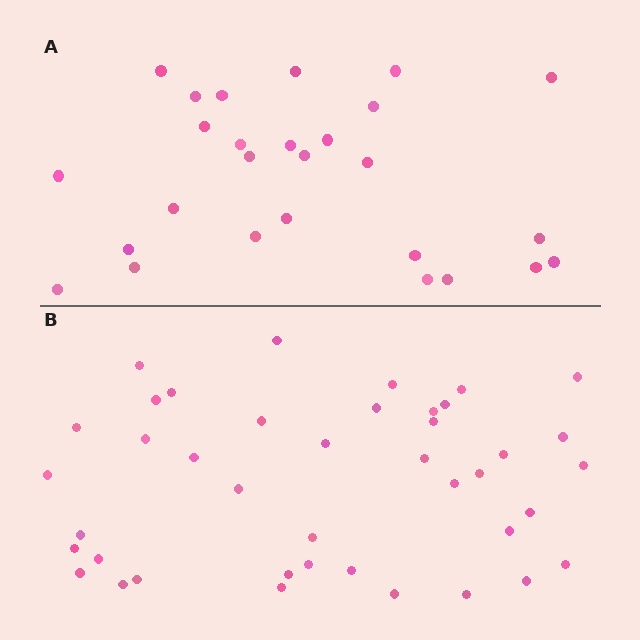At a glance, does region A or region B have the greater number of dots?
Region B (the bottom region) has more dots.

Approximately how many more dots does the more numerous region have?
Region B has approximately 15 more dots than region A.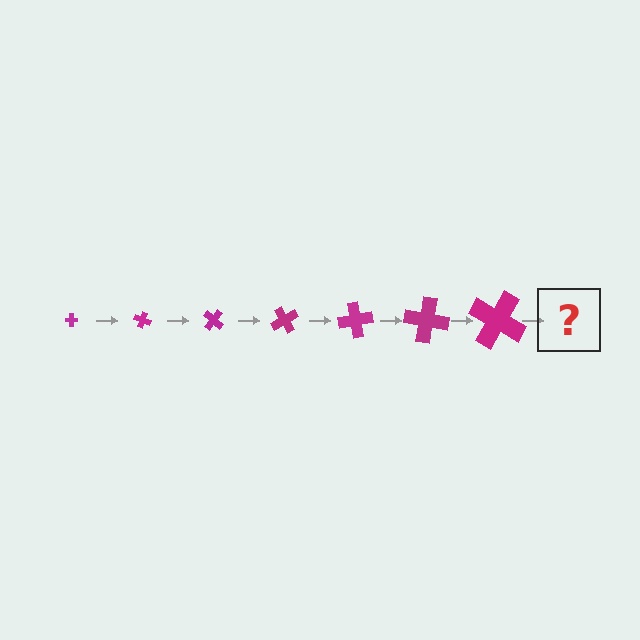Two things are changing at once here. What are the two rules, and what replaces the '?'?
The two rules are that the cross grows larger each step and it rotates 20 degrees each step. The '?' should be a cross, larger than the previous one and rotated 140 degrees from the start.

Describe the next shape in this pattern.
It should be a cross, larger than the previous one and rotated 140 degrees from the start.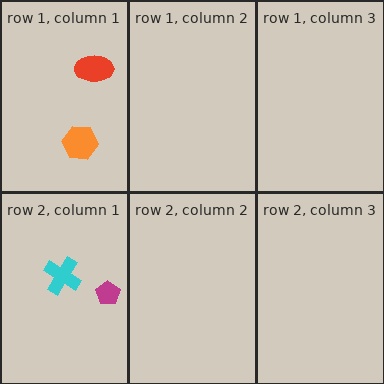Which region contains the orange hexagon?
The row 1, column 1 region.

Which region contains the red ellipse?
The row 1, column 1 region.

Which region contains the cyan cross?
The row 2, column 1 region.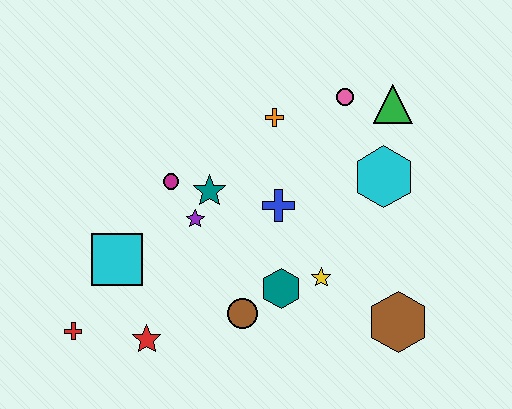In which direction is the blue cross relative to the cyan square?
The blue cross is to the right of the cyan square.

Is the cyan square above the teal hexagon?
Yes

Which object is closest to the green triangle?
The pink circle is closest to the green triangle.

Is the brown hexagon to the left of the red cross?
No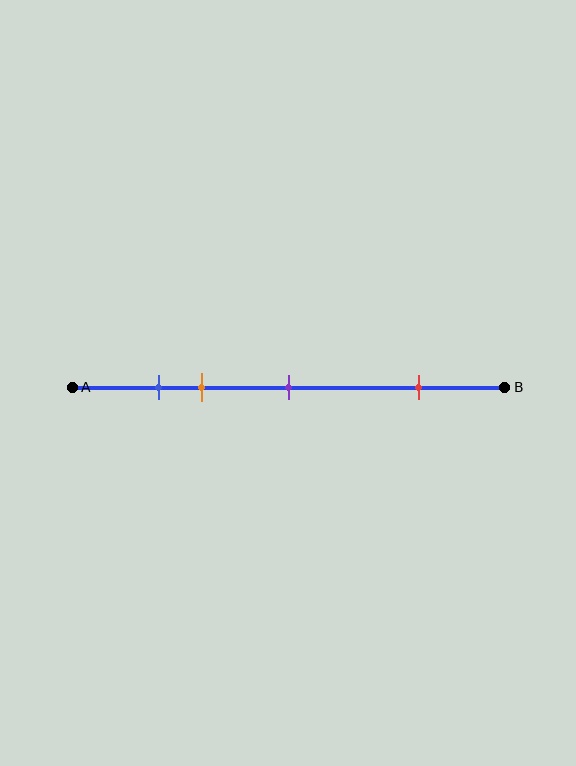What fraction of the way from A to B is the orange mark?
The orange mark is approximately 30% (0.3) of the way from A to B.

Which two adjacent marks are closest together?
The blue and orange marks are the closest adjacent pair.